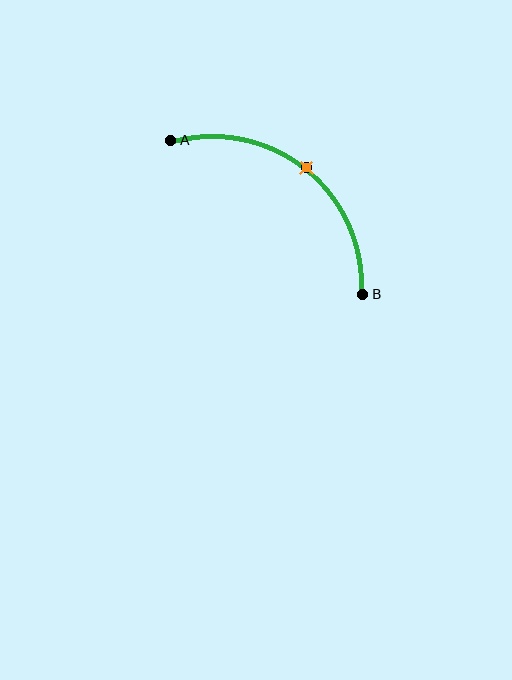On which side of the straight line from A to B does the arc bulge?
The arc bulges above and to the right of the straight line connecting A and B.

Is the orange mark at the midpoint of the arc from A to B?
Yes. The orange mark lies on the arc at equal arc-length from both A and B — it is the arc midpoint.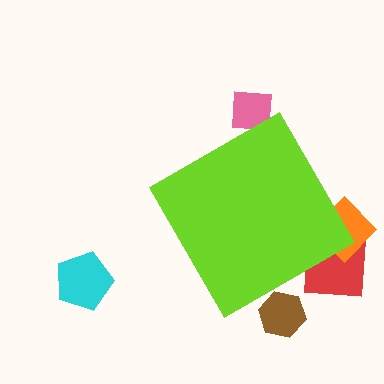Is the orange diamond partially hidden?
Yes, the orange diamond is partially hidden behind the lime diamond.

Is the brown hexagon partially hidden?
Yes, the brown hexagon is partially hidden behind the lime diamond.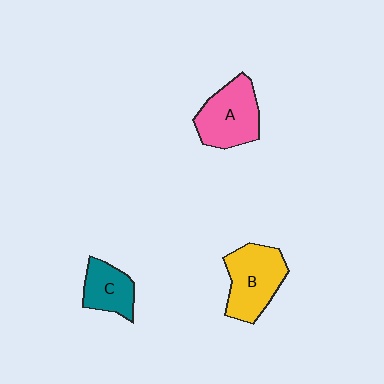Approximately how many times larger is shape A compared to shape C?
Approximately 1.5 times.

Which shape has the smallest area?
Shape C (teal).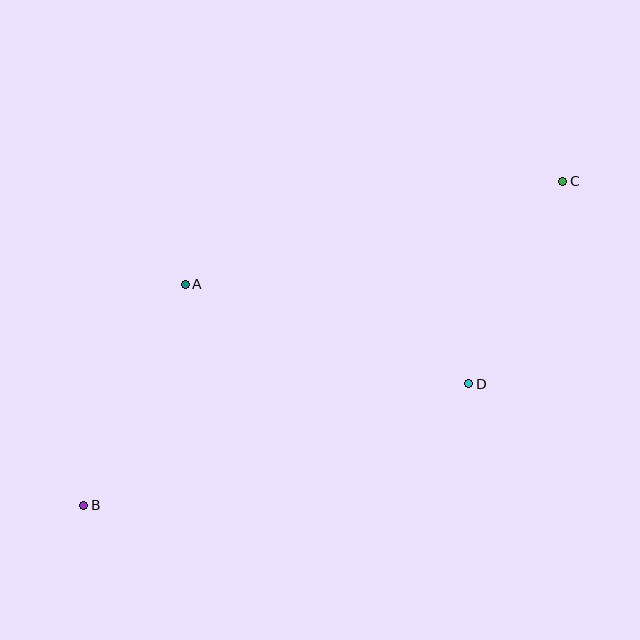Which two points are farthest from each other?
Points B and C are farthest from each other.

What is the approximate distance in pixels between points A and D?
The distance between A and D is approximately 300 pixels.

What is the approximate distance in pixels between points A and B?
The distance between A and B is approximately 243 pixels.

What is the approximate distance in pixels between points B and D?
The distance between B and D is approximately 403 pixels.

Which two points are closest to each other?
Points C and D are closest to each other.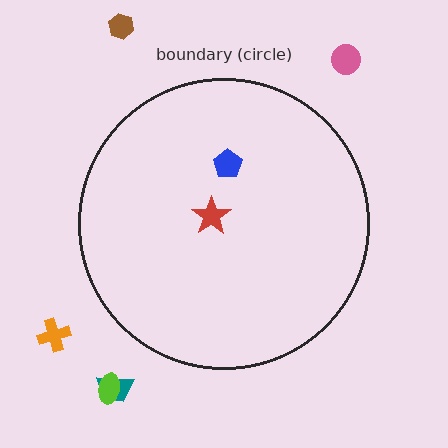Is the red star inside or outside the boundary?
Inside.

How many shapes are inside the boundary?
2 inside, 5 outside.